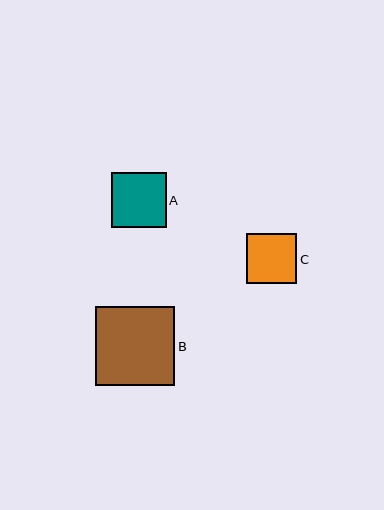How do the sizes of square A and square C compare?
Square A and square C are approximately the same size.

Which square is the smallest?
Square C is the smallest with a size of approximately 50 pixels.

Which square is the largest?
Square B is the largest with a size of approximately 79 pixels.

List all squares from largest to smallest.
From largest to smallest: B, A, C.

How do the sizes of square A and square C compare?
Square A and square C are approximately the same size.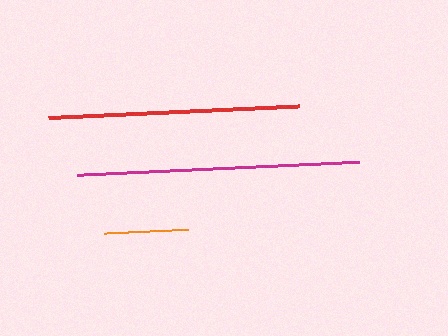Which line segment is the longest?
The magenta line is the longest at approximately 282 pixels.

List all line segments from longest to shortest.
From longest to shortest: magenta, red, orange.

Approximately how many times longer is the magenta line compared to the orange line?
The magenta line is approximately 3.4 times the length of the orange line.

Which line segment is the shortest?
The orange line is the shortest at approximately 84 pixels.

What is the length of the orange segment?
The orange segment is approximately 84 pixels long.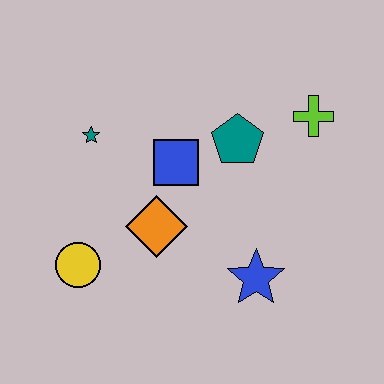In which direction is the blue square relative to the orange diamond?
The blue square is above the orange diamond.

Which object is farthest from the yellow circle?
The lime cross is farthest from the yellow circle.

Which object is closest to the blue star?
The orange diamond is closest to the blue star.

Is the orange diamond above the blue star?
Yes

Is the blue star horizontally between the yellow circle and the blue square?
No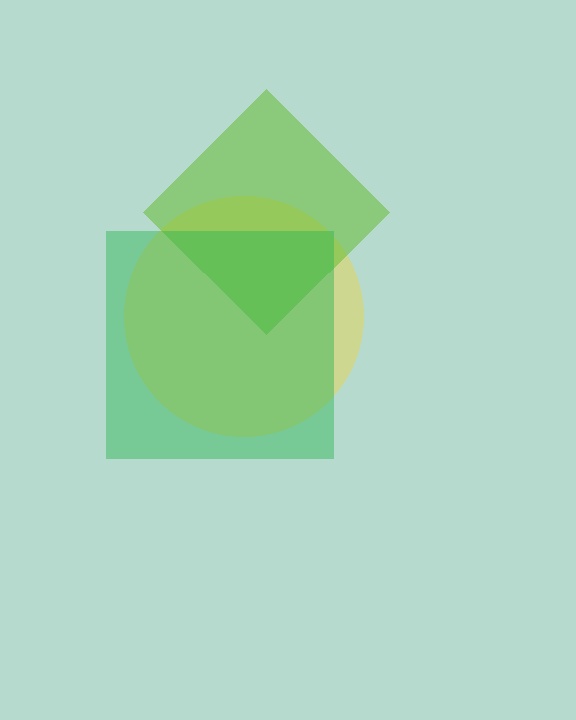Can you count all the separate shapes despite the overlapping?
Yes, there are 3 separate shapes.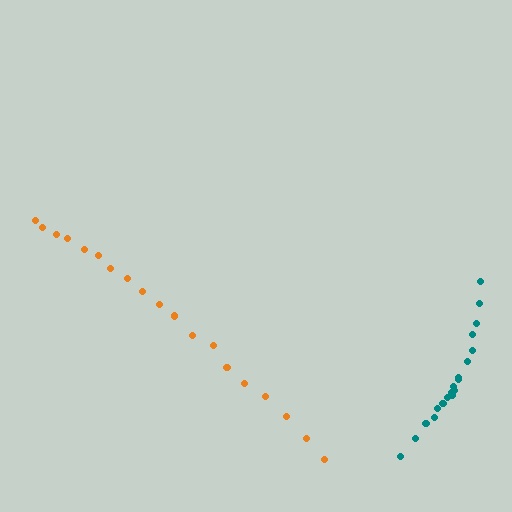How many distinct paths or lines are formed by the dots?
There are 2 distinct paths.